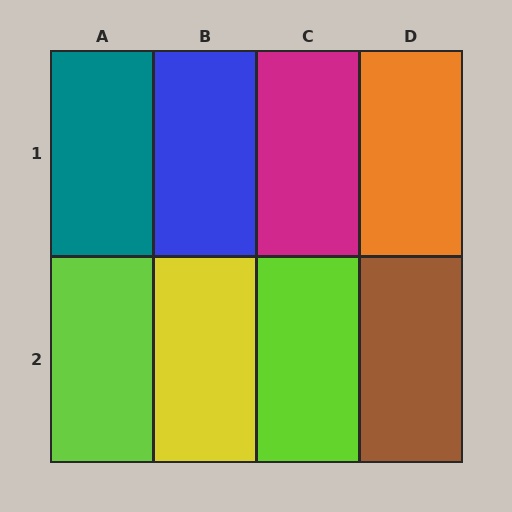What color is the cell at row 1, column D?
Orange.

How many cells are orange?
1 cell is orange.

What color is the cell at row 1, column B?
Blue.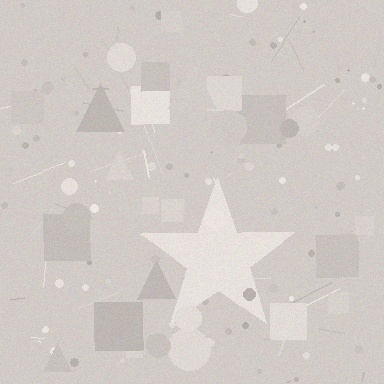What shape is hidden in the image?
A star is hidden in the image.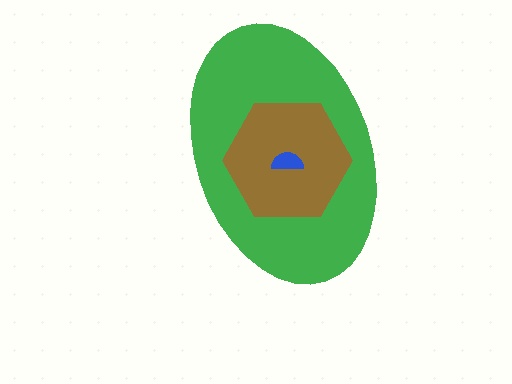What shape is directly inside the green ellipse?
The brown hexagon.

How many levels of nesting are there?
3.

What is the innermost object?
The blue semicircle.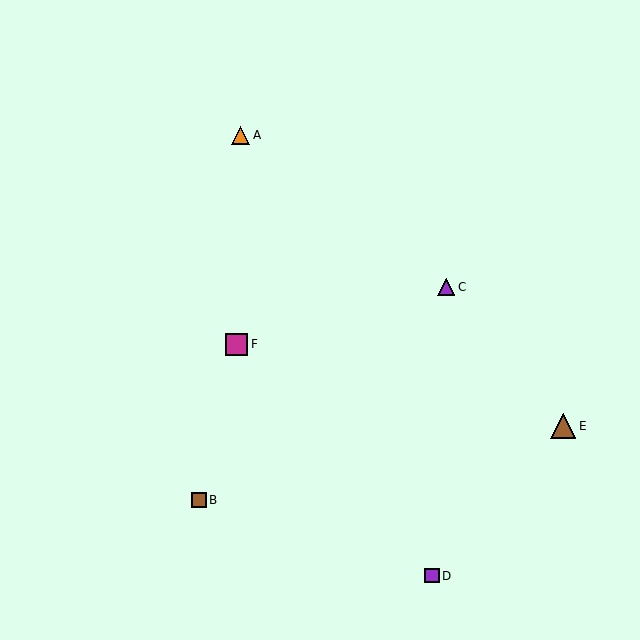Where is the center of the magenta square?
The center of the magenta square is at (237, 344).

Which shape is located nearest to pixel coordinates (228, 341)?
The magenta square (labeled F) at (237, 344) is nearest to that location.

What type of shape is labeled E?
Shape E is a brown triangle.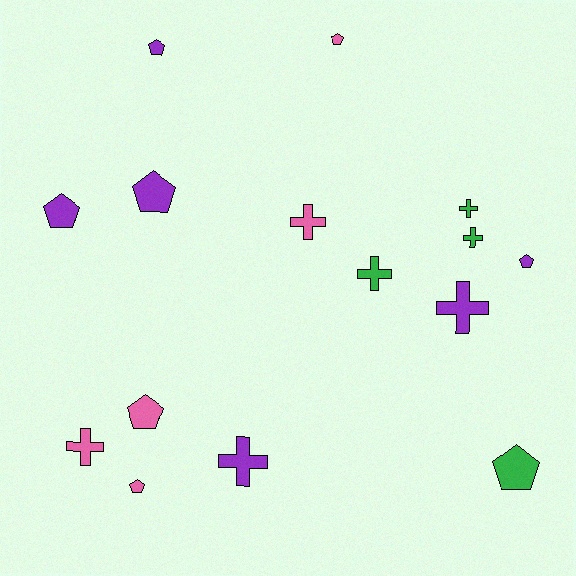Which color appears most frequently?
Purple, with 6 objects.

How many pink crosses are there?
There are 2 pink crosses.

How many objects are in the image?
There are 15 objects.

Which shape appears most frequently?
Pentagon, with 8 objects.